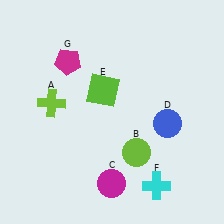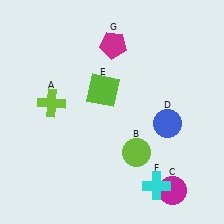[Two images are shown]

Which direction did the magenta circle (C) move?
The magenta circle (C) moved right.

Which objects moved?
The objects that moved are: the magenta circle (C), the magenta pentagon (G).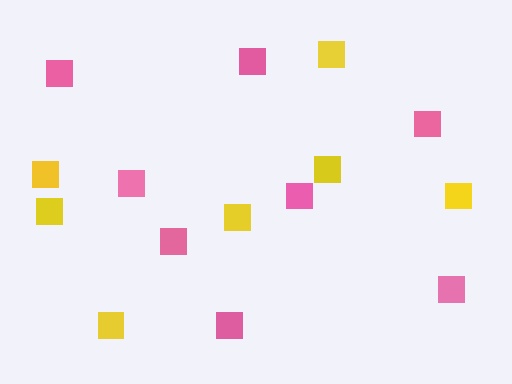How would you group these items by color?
There are 2 groups: one group of pink squares (8) and one group of yellow squares (7).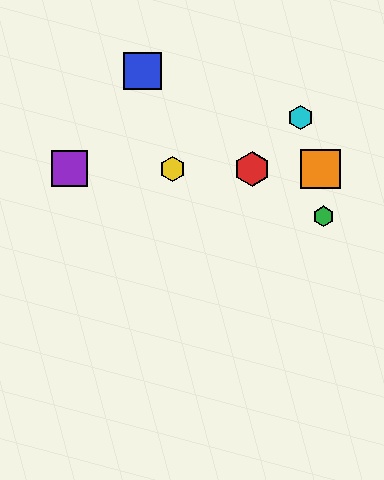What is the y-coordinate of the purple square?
The purple square is at y≈169.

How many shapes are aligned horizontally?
4 shapes (the red hexagon, the yellow hexagon, the purple square, the orange square) are aligned horizontally.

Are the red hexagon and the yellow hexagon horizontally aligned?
Yes, both are at y≈169.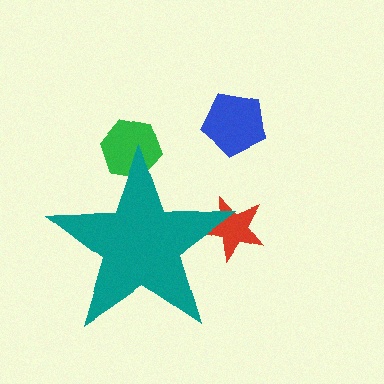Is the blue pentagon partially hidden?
No, the blue pentagon is fully visible.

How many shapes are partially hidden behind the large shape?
2 shapes are partially hidden.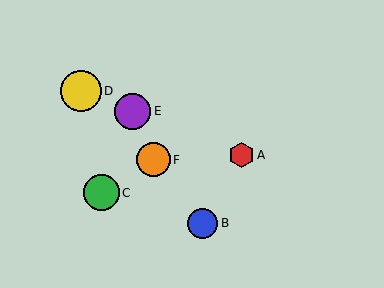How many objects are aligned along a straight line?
3 objects (A, D, E) are aligned along a straight line.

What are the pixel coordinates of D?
Object D is at (81, 91).